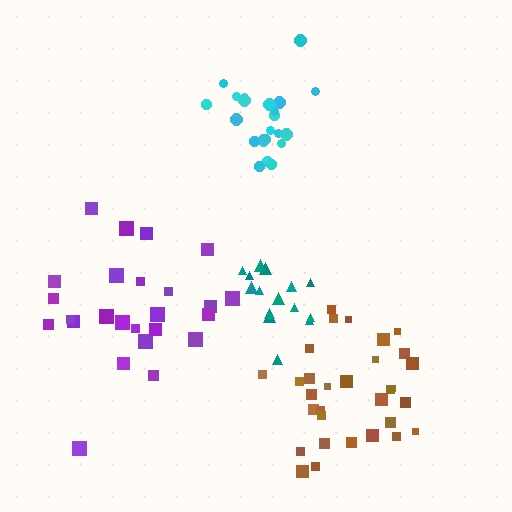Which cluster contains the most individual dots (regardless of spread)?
Brown (31).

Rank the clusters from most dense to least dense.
cyan, brown, teal, purple.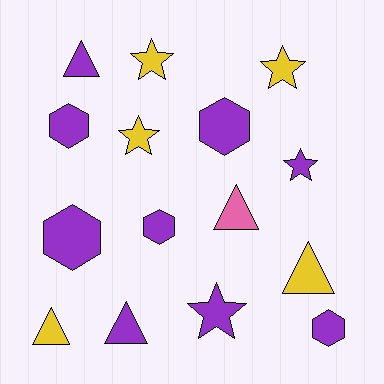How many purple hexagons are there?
There are 5 purple hexagons.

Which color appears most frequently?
Purple, with 9 objects.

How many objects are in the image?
There are 15 objects.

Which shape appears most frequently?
Star, with 5 objects.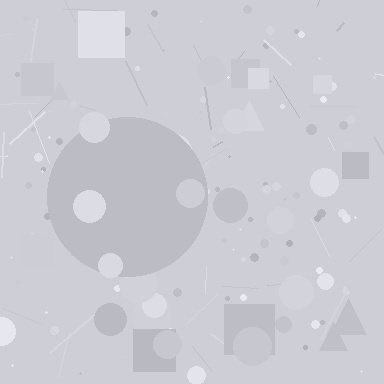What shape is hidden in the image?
A circle is hidden in the image.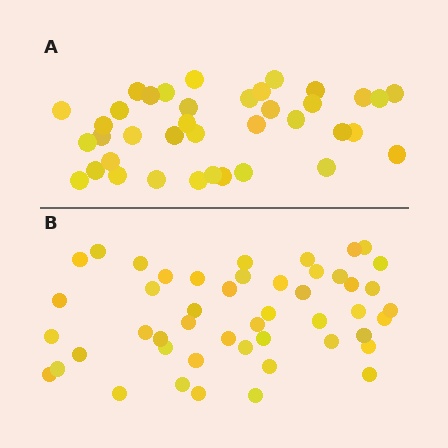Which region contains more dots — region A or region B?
Region B (the bottom region) has more dots.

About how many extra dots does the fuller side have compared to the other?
Region B has roughly 10 or so more dots than region A.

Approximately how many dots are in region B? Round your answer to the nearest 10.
About 50 dots. (The exact count is 48, which rounds to 50.)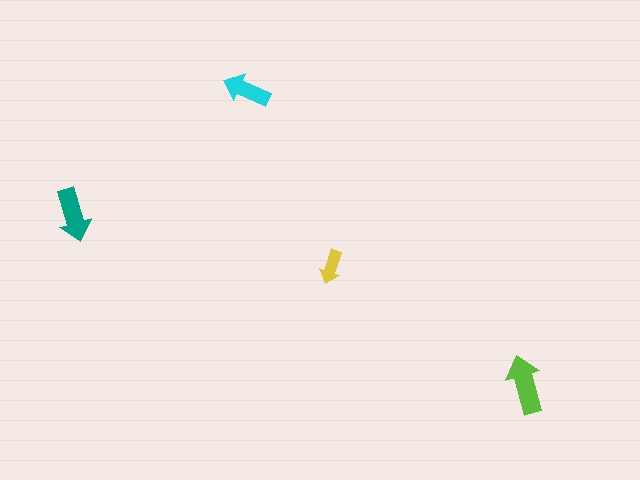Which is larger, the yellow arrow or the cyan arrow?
The cyan one.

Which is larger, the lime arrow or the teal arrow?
The lime one.